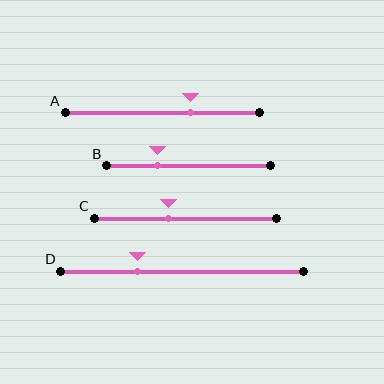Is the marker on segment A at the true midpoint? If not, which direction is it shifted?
No, the marker on segment A is shifted to the right by about 15% of the segment length.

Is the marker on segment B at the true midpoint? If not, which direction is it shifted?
No, the marker on segment B is shifted to the left by about 19% of the segment length.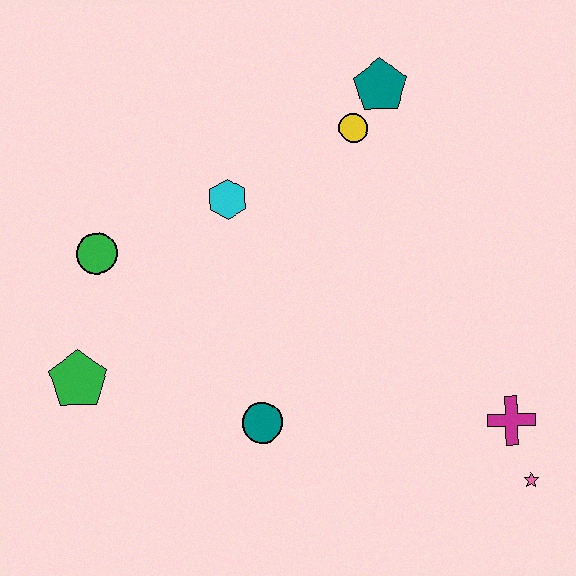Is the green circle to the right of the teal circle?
No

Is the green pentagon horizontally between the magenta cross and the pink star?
No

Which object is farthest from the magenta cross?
The green circle is farthest from the magenta cross.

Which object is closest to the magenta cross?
The pink star is closest to the magenta cross.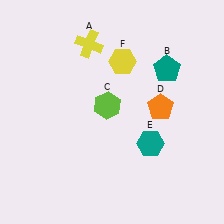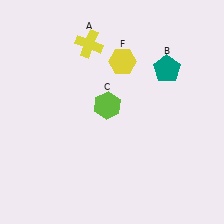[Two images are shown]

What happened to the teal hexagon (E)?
The teal hexagon (E) was removed in Image 2. It was in the bottom-right area of Image 1.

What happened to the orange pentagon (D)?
The orange pentagon (D) was removed in Image 2. It was in the top-right area of Image 1.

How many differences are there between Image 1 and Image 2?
There are 2 differences between the two images.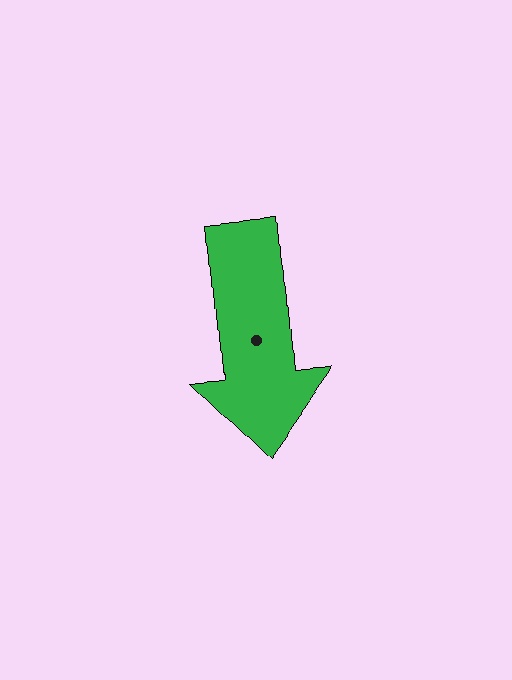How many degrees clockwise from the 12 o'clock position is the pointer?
Approximately 175 degrees.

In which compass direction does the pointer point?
South.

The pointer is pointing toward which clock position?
Roughly 6 o'clock.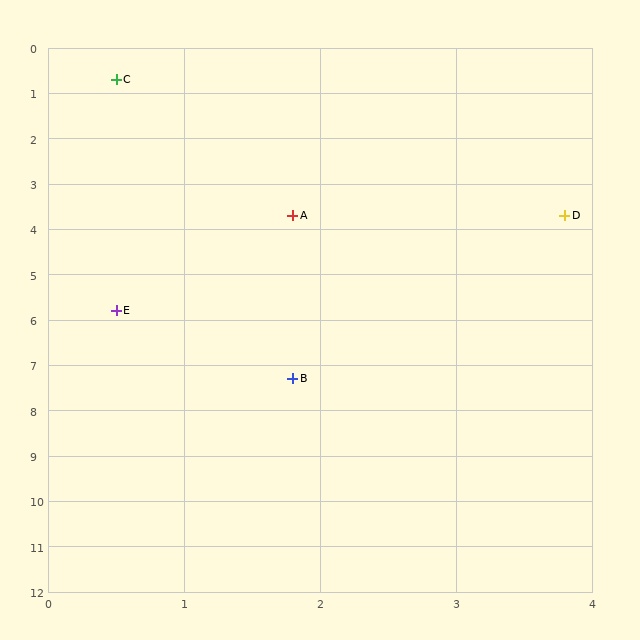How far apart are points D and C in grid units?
Points D and C are about 4.5 grid units apart.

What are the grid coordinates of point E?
Point E is at approximately (0.5, 5.8).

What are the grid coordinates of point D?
Point D is at approximately (3.8, 3.7).